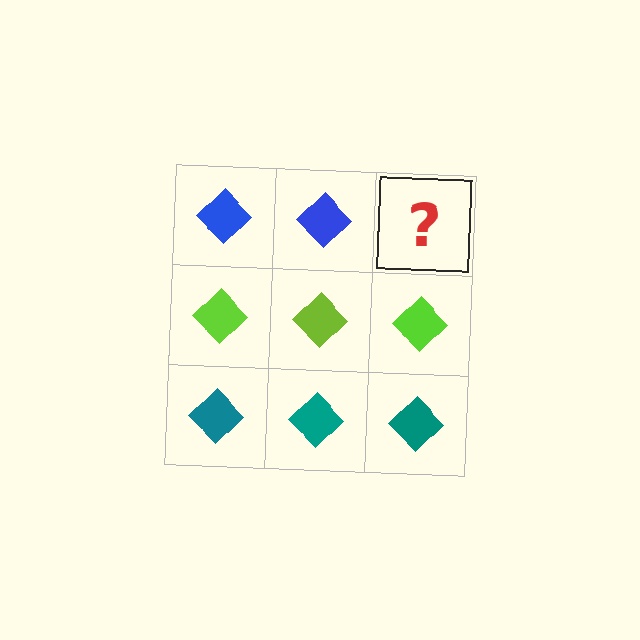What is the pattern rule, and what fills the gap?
The rule is that each row has a consistent color. The gap should be filled with a blue diamond.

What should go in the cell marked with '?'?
The missing cell should contain a blue diamond.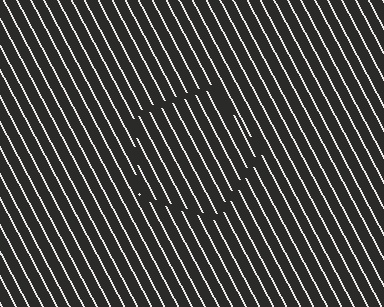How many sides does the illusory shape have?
5 sides — the line-ends trace a pentagon.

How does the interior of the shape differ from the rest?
The interior of the shape contains the same grating, shifted by half a period — the contour is defined by the phase discontinuity where line-ends from the inner and outer gratings abut.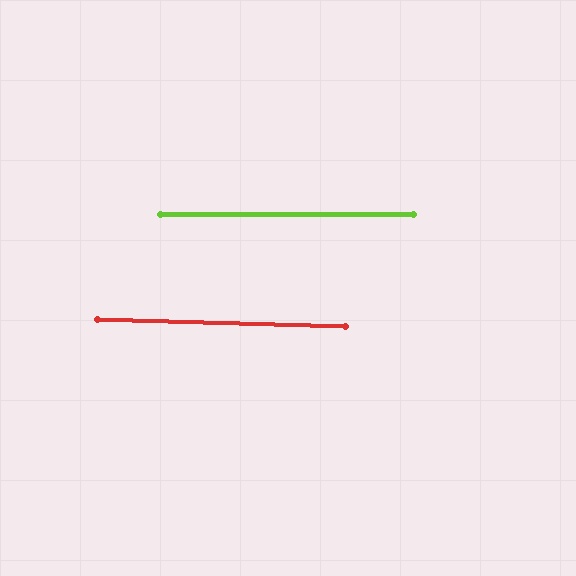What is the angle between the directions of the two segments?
Approximately 2 degrees.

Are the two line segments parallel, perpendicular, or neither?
Parallel — their directions differ by only 1.7°.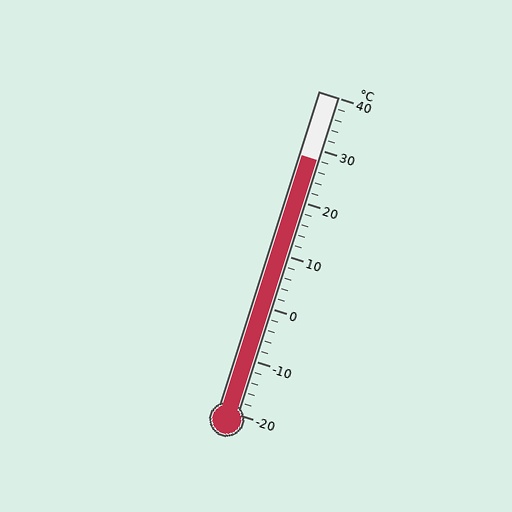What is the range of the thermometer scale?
The thermometer scale ranges from -20°C to 40°C.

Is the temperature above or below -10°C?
The temperature is above -10°C.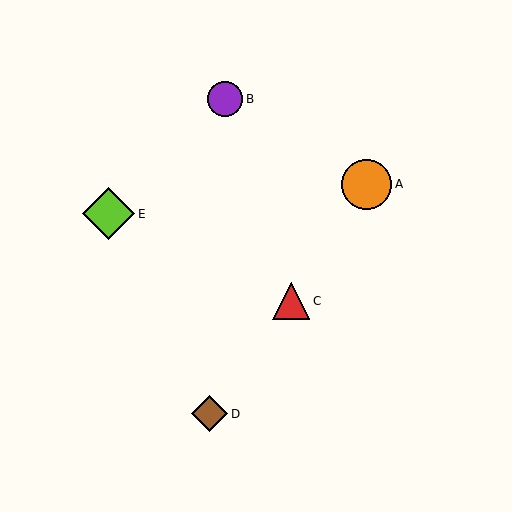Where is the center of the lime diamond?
The center of the lime diamond is at (109, 214).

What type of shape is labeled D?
Shape D is a brown diamond.